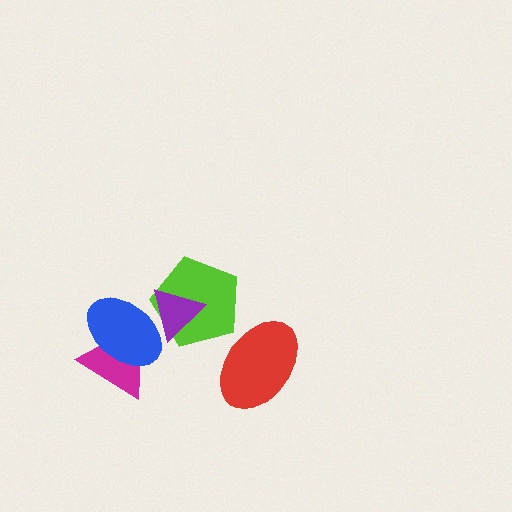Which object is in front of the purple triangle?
The blue ellipse is in front of the purple triangle.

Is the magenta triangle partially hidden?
Yes, it is partially covered by another shape.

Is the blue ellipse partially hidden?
No, no other shape covers it.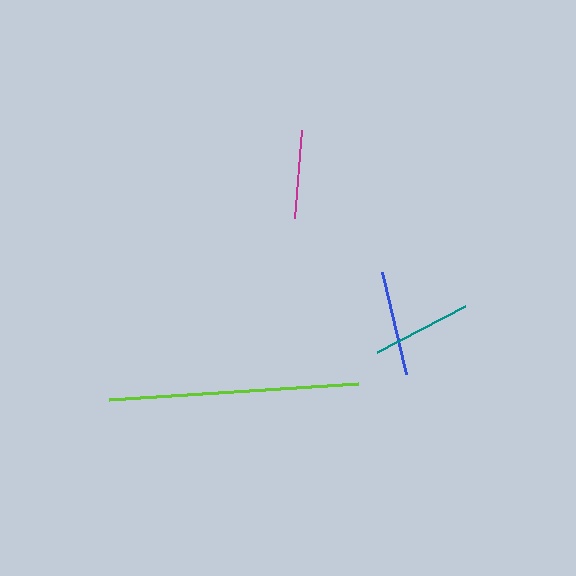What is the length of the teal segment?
The teal segment is approximately 99 pixels long.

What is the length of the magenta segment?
The magenta segment is approximately 88 pixels long.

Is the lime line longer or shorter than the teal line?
The lime line is longer than the teal line.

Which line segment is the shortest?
The magenta line is the shortest at approximately 88 pixels.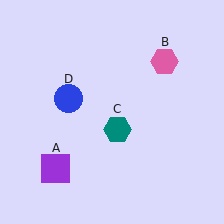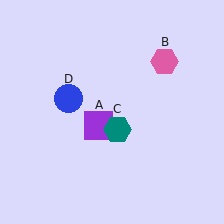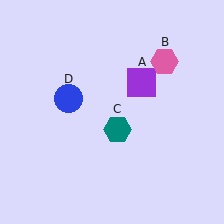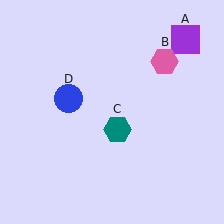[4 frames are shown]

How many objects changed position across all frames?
1 object changed position: purple square (object A).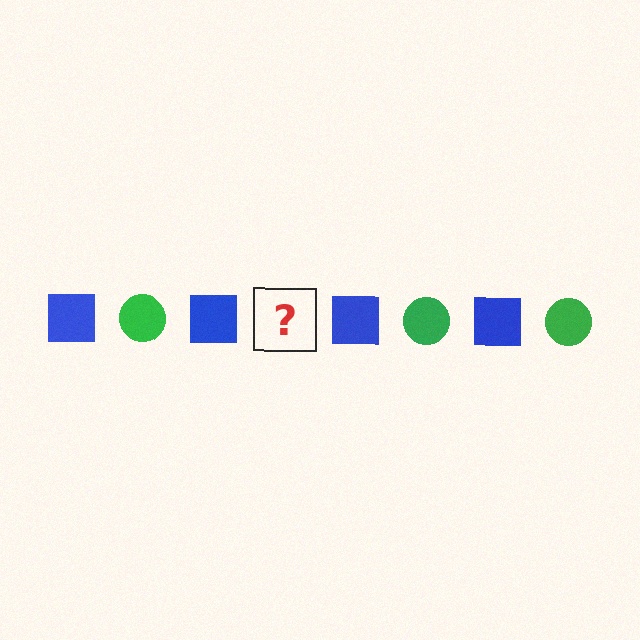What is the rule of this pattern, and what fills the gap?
The rule is that the pattern alternates between blue square and green circle. The gap should be filled with a green circle.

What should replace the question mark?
The question mark should be replaced with a green circle.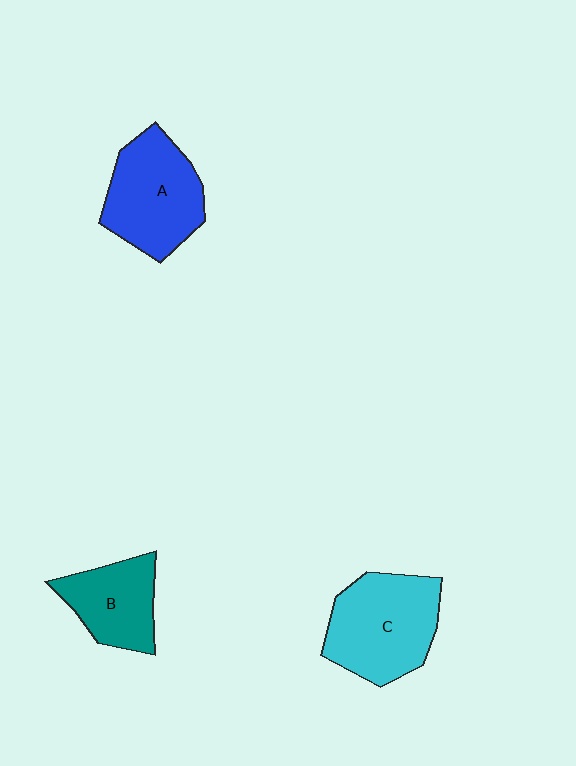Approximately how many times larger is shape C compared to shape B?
Approximately 1.5 times.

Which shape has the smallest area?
Shape B (teal).